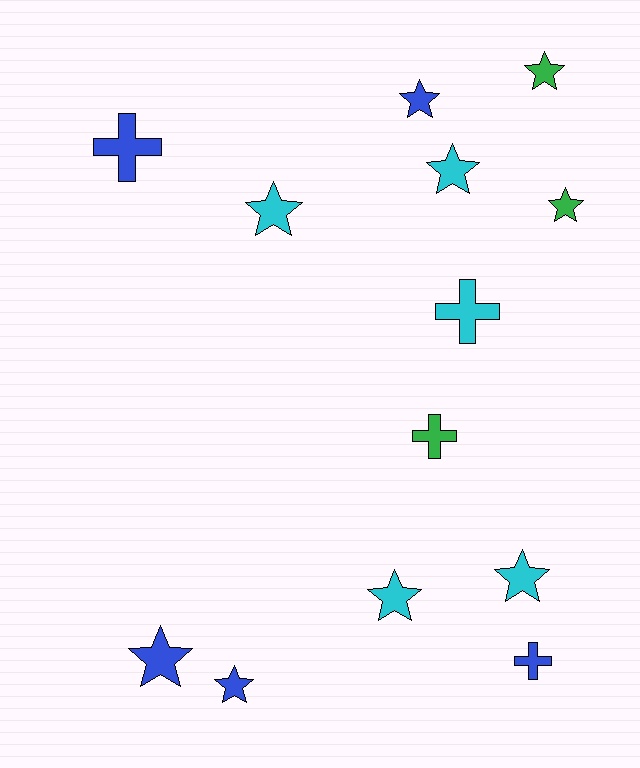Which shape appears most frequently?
Star, with 9 objects.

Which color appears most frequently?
Cyan, with 5 objects.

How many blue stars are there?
There are 3 blue stars.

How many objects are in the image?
There are 13 objects.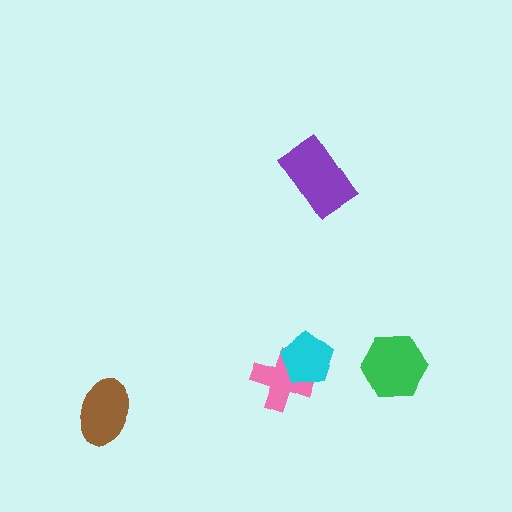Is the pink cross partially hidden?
Yes, it is partially covered by another shape.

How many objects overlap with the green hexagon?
0 objects overlap with the green hexagon.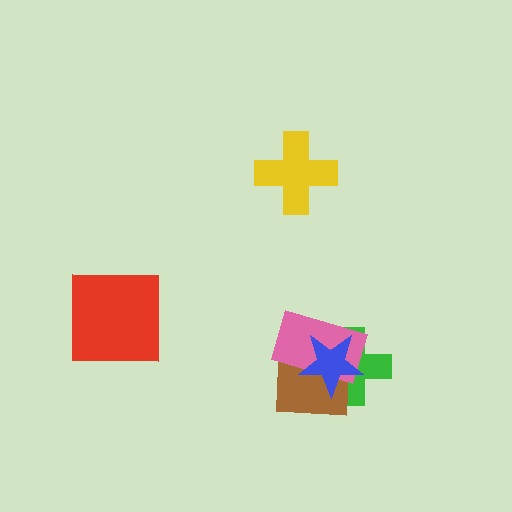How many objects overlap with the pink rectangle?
3 objects overlap with the pink rectangle.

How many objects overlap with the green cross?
3 objects overlap with the green cross.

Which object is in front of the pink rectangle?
The blue star is in front of the pink rectangle.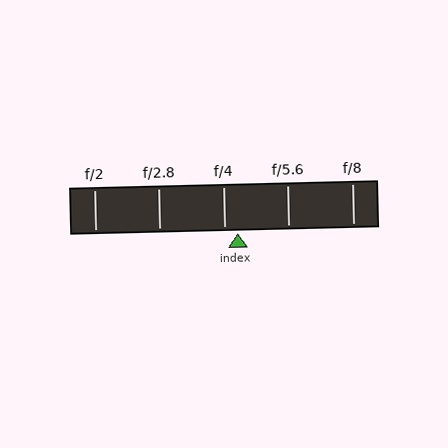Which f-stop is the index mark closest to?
The index mark is closest to f/4.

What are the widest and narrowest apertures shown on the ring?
The widest aperture shown is f/2 and the narrowest is f/8.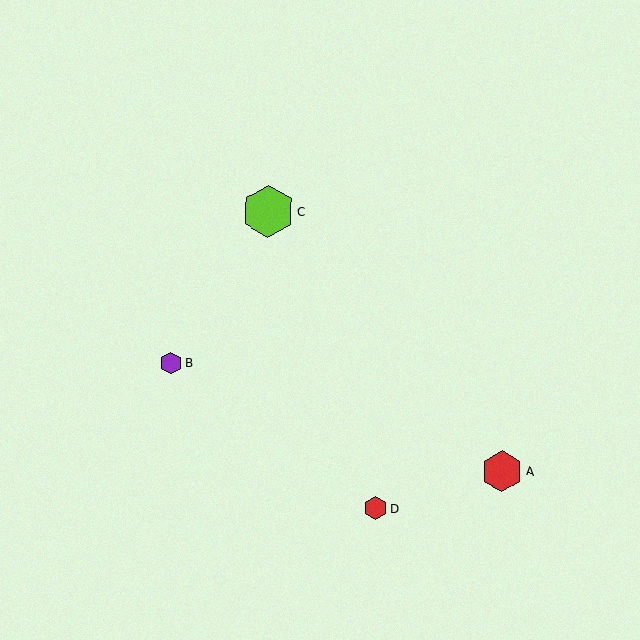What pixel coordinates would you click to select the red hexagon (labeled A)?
Click at (502, 471) to select the red hexagon A.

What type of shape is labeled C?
Shape C is a lime hexagon.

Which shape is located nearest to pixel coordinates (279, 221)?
The lime hexagon (labeled C) at (268, 211) is nearest to that location.